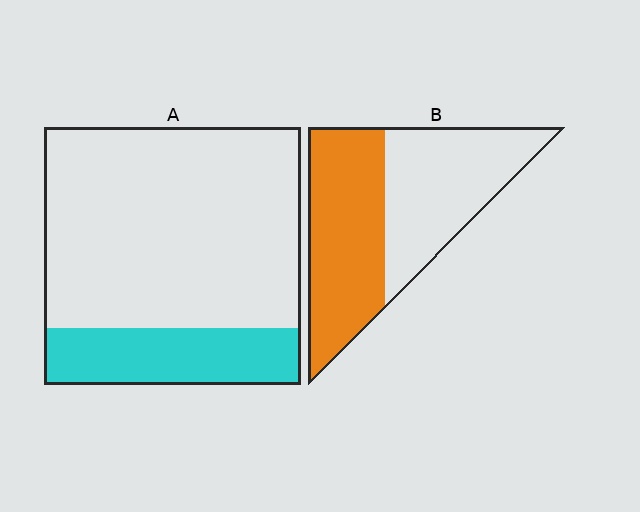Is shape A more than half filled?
No.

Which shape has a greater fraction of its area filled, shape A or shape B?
Shape B.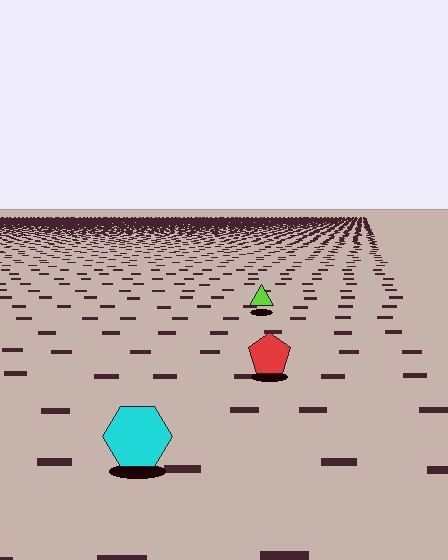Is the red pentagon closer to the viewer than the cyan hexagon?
No. The cyan hexagon is closer — you can tell from the texture gradient: the ground texture is coarser near it.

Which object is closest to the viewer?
The cyan hexagon is closest. The texture marks near it are larger and more spread out.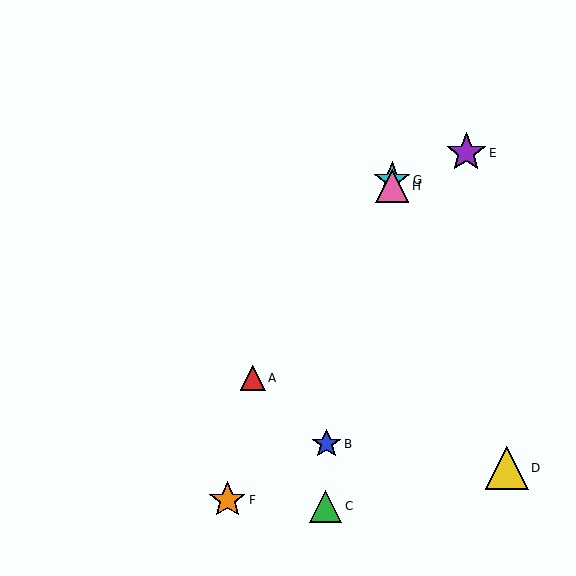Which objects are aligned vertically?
Objects G, H are aligned vertically.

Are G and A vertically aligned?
No, G is at x≈392 and A is at x≈253.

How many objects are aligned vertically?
2 objects (G, H) are aligned vertically.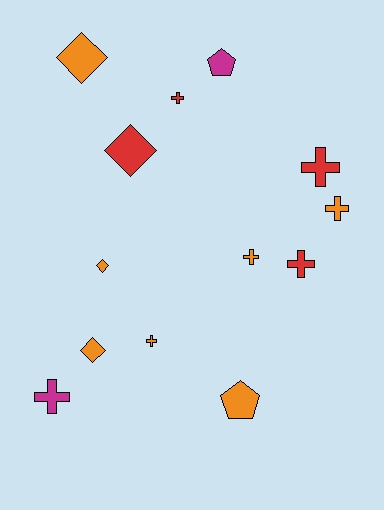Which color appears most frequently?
Orange, with 7 objects.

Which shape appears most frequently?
Cross, with 7 objects.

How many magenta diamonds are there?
There are no magenta diamonds.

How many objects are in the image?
There are 13 objects.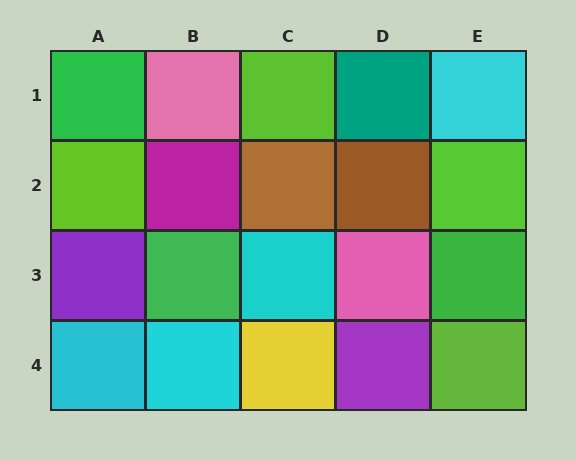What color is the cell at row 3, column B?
Green.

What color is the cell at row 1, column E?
Cyan.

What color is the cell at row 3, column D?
Pink.